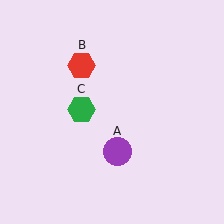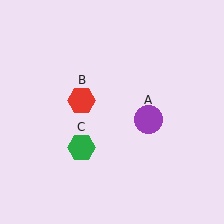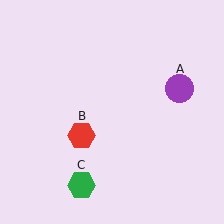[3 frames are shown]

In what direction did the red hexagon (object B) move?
The red hexagon (object B) moved down.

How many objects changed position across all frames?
3 objects changed position: purple circle (object A), red hexagon (object B), green hexagon (object C).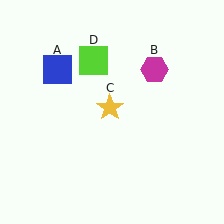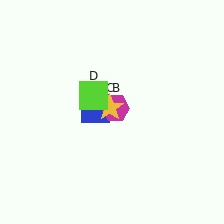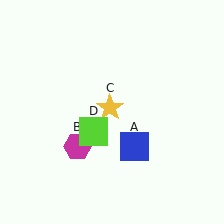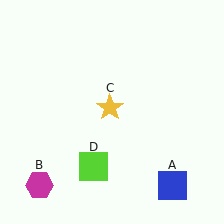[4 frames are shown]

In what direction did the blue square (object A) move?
The blue square (object A) moved down and to the right.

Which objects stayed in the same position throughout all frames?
Yellow star (object C) remained stationary.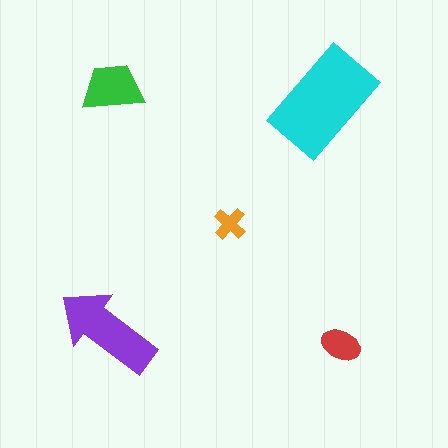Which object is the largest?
The cyan rectangle.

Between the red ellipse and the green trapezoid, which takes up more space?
The green trapezoid.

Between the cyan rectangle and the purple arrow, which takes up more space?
The cyan rectangle.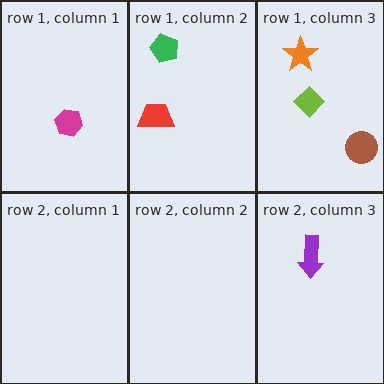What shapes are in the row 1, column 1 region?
The magenta hexagon.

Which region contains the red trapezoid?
The row 1, column 2 region.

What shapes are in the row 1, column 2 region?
The red trapezoid, the green pentagon.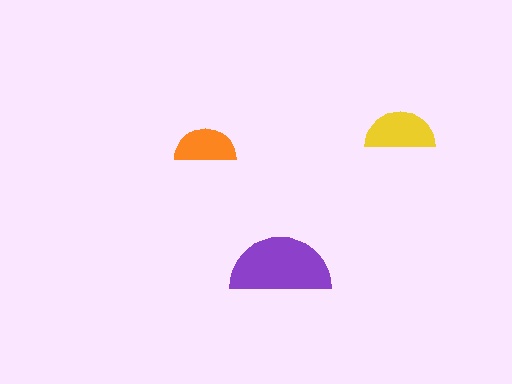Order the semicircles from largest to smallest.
the purple one, the yellow one, the orange one.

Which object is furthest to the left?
The orange semicircle is leftmost.